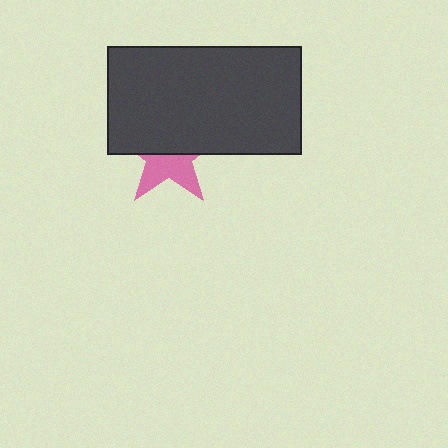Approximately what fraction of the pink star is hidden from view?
Roughly 56% of the pink star is hidden behind the dark gray rectangle.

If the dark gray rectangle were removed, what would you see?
You would see the complete pink star.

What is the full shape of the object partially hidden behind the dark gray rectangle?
The partially hidden object is a pink star.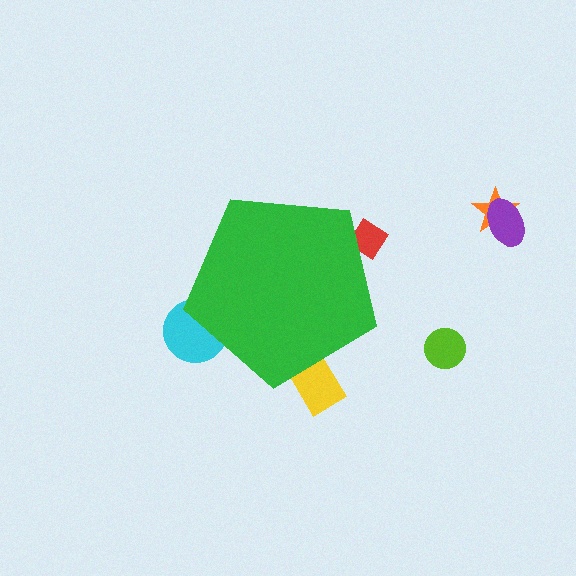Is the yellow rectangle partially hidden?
Yes, the yellow rectangle is partially hidden behind the green pentagon.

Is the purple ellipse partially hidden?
No, the purple ellipse is fully visible.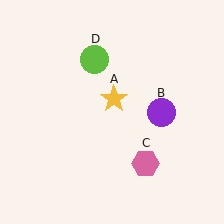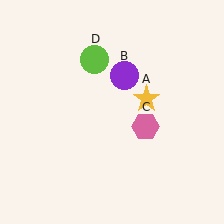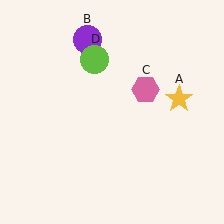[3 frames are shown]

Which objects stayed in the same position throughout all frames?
Lime circle (object D) remained stationary.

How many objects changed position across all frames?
3 objects changed position: yellow star (object A), purple circle (object B), pink hexagon (object C).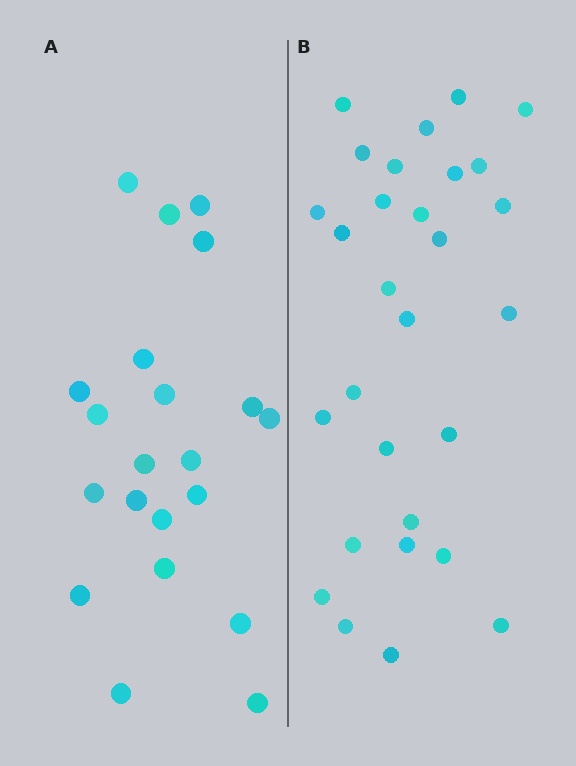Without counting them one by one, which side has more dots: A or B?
Region B (the right region) has more dots.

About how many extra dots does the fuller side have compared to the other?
Region B has roughly 8 or so more dots than region A.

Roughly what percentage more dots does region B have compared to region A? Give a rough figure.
About 40% more.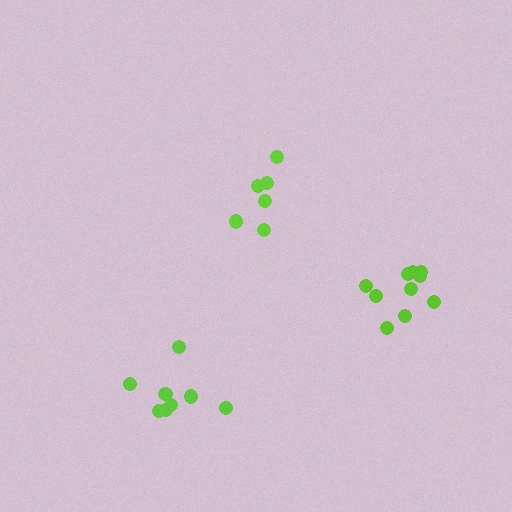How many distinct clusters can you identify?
There are 3 distinct clusters.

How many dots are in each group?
Group 1: 8 dots, Group 2: 6 dots, Group 3: 10 dots (24 total).